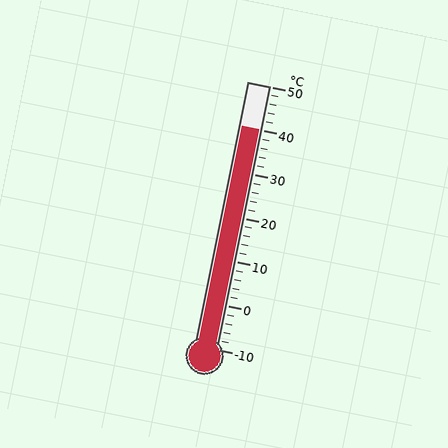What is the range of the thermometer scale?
The thermometer scale ranges from -10°C to 50°C.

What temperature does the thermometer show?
The thermometer shows approximately 40°C.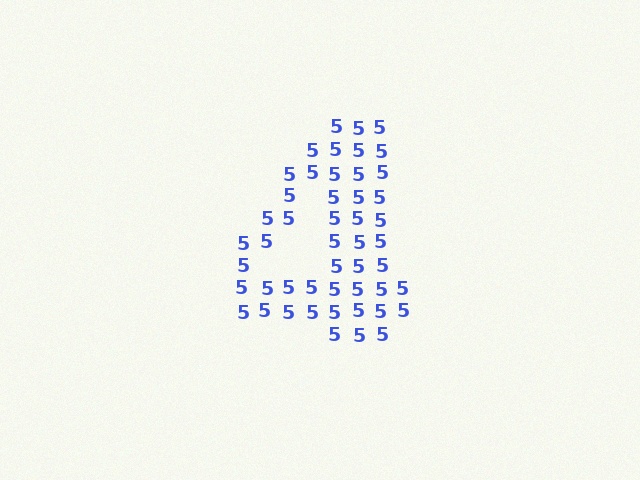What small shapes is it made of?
It is made of small digit 5's.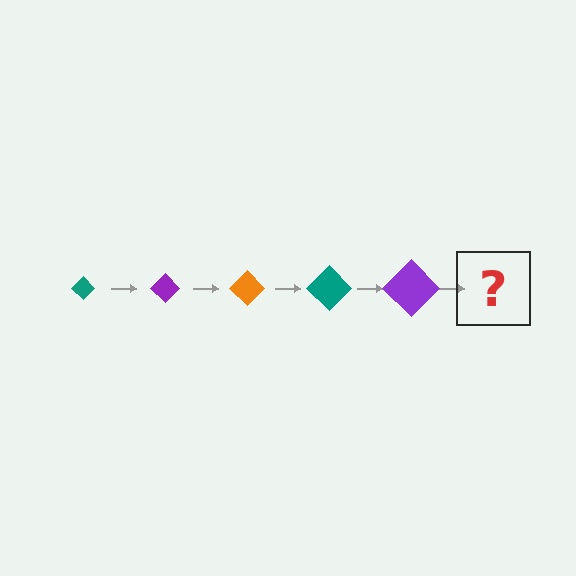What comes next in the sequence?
The next element should be an orange diamond, larger than the previous one.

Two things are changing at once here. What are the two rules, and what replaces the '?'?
The two rules are that the diamond grows larger each step and the color cycles through teal, purple, and orange. The '?' should be an orange diamond, larger than the previous one.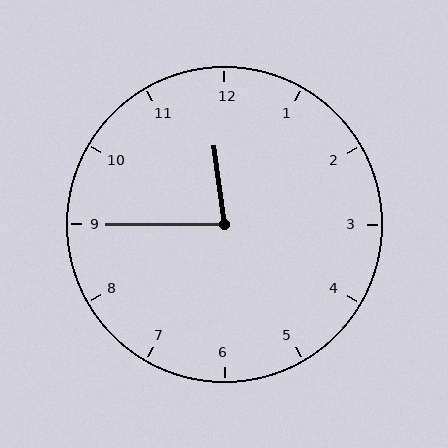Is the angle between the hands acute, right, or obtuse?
It is acute.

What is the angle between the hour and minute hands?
Approximately 82 degrees.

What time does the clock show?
11:45.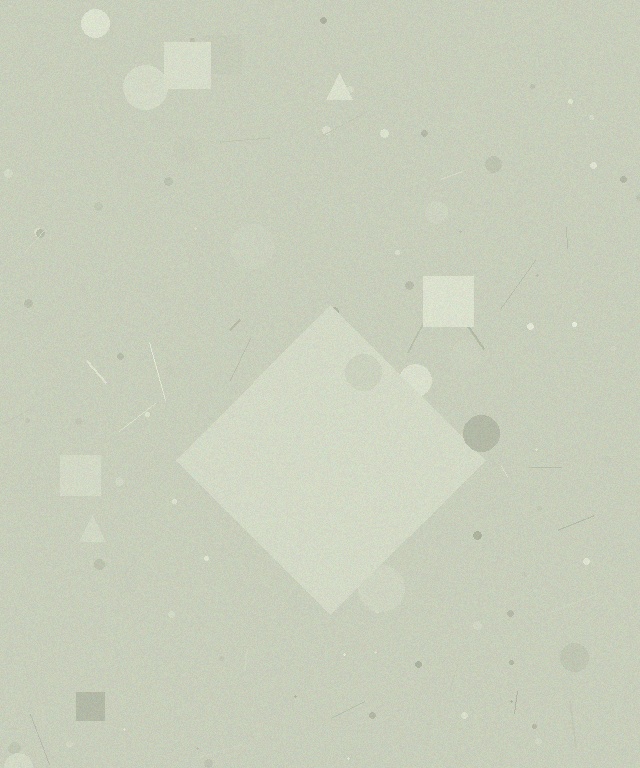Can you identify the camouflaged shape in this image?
The camouflaged shape is a diamond.